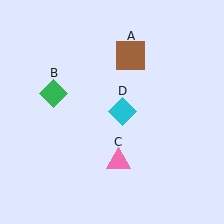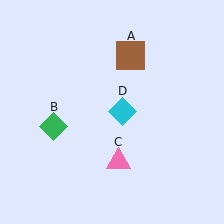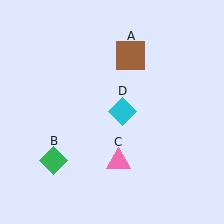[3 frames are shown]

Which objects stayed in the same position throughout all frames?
Brown square (object A) and pink triangle (object C) and cyan diamond (object D) remained stationary.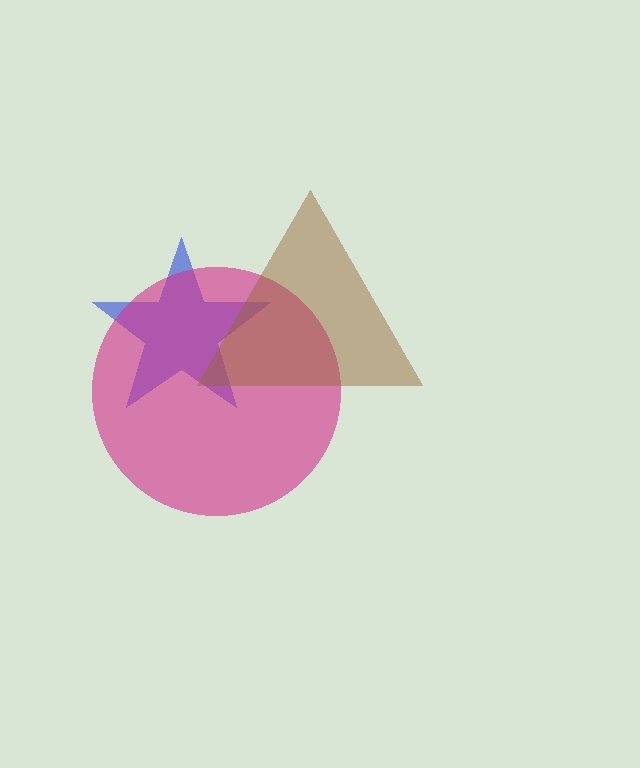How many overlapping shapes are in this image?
There are 3 overlapping shapes in the image.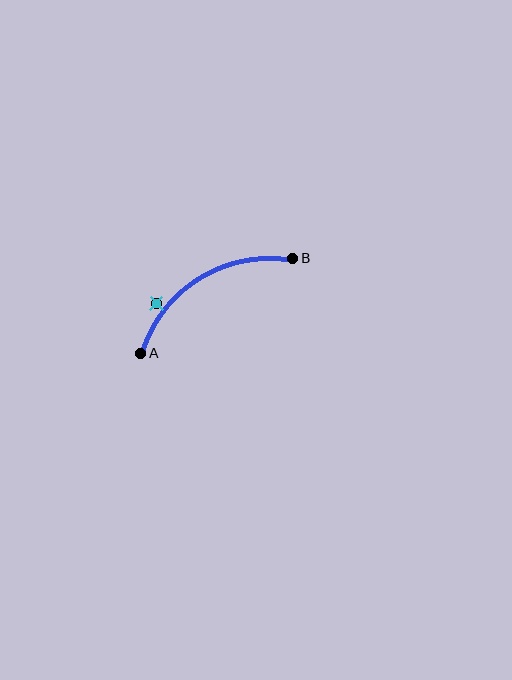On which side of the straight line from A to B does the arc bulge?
The arc bulges above the straight line connecting A and B.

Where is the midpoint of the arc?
The arc midpoint is the point on the curve farthest from the straight line joining A and B. It sits above that line.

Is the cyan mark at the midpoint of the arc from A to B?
No — the cyan mark does not lie on the arc at all. It sits slightly outside the curve.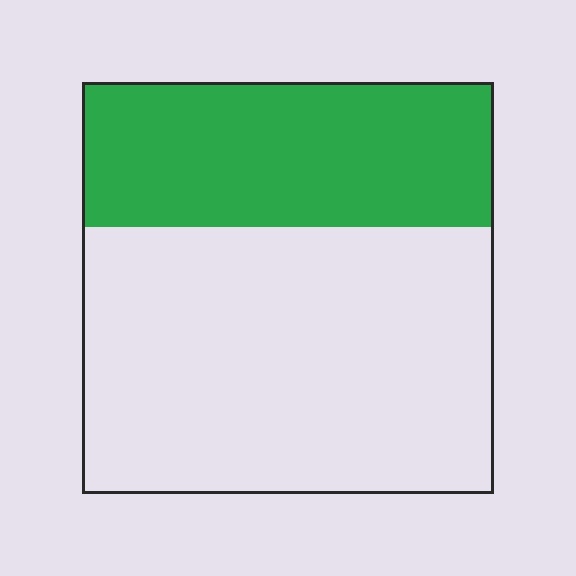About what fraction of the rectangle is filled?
About one third (1/3).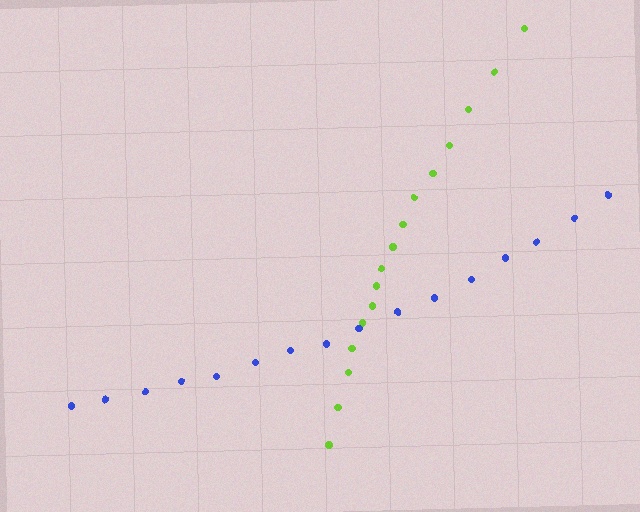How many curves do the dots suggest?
There are 2 distinct paths.